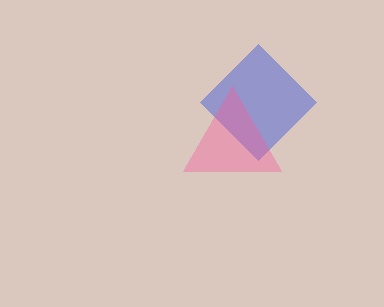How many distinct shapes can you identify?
There are 2 distinct shapes: a blue diamond, a pink triangle.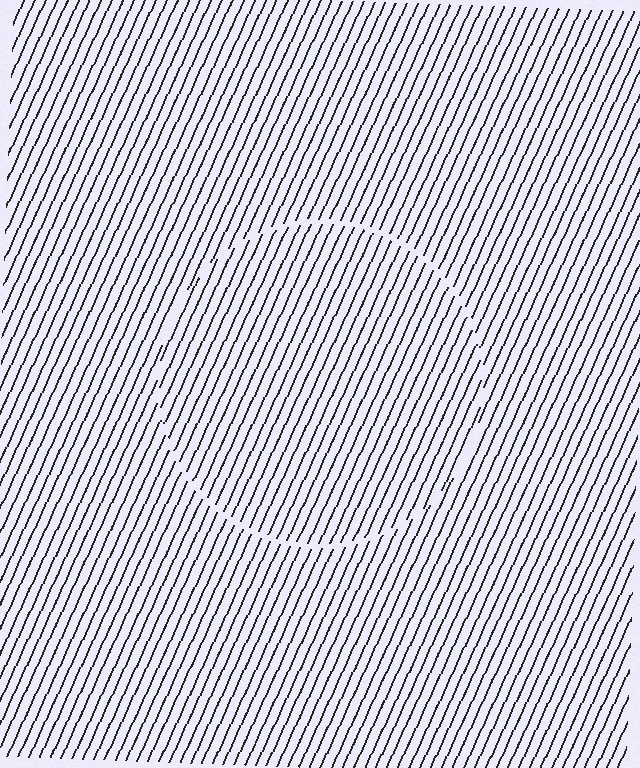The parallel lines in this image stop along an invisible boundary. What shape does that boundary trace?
An illusory circle. The interior of the shape contains the same grating, shifted by half a period — the contour is defined by the phase discontinuity where line-ends from the inner and outer gratings abut.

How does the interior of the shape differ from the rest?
The interior of the shape contains the same grating, shifted by half a period — the contour is defined by the phase discontinuity where line-ends from the inner and outer gratings abut.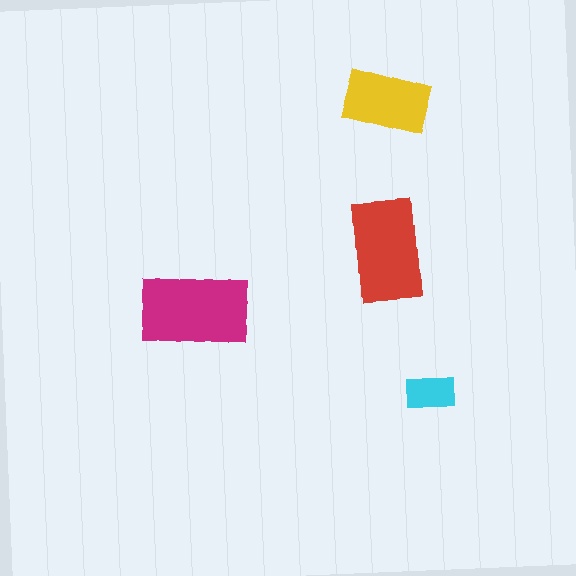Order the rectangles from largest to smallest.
the magenta one, the red one, the yellow one, the cyan one.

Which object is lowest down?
The cyan rectangle is bottommost.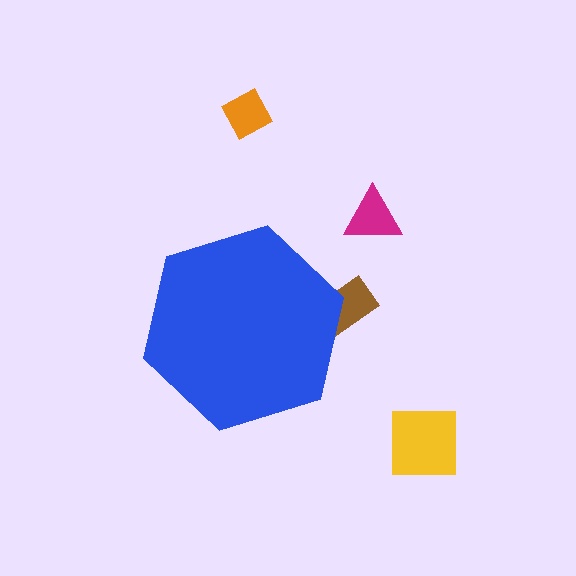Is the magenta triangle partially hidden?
No, the magenta triangle is fully visible.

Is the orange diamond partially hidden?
No, the orange diamond is fully visible.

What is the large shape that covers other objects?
A blue hexagon.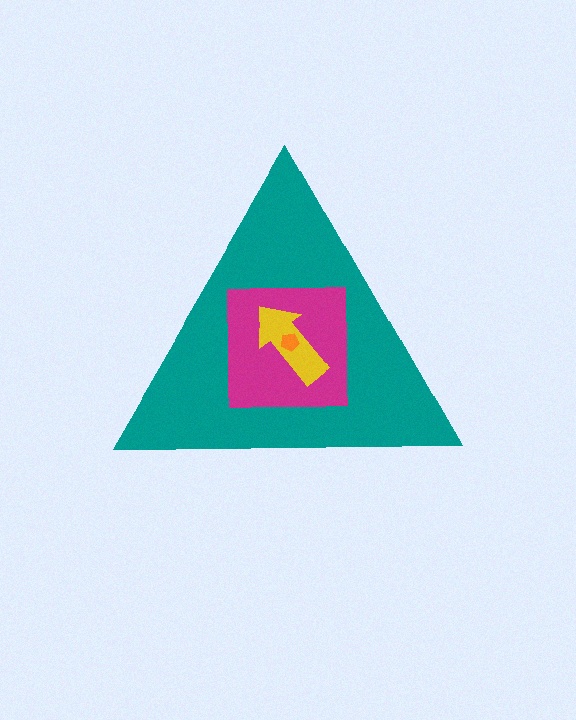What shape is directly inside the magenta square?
The yellow arrow.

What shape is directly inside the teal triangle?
The magenta square.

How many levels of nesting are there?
4.